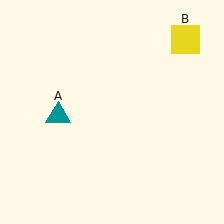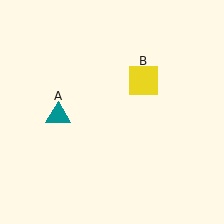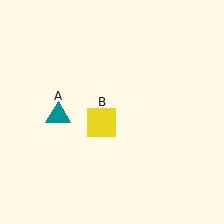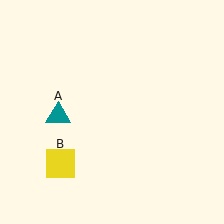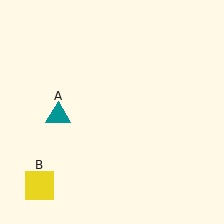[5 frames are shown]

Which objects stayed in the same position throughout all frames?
Teal triangle (object A) remained stationary.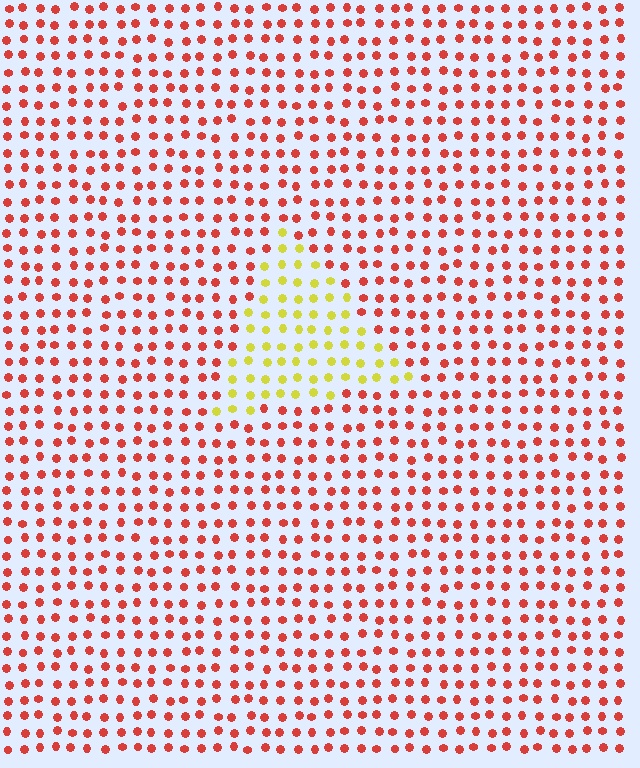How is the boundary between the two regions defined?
The boundary is defined purely by a slight shift in hue (about 61 degrees). Spacing, size, and orientation are identical on both sides.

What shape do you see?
I see a triangle.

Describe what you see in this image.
The image is filled with small red elements in a uniform arrangement. A triangle-shaped region is visible where the elements are tinted to a slightly different hue, forming a subtle color boundary.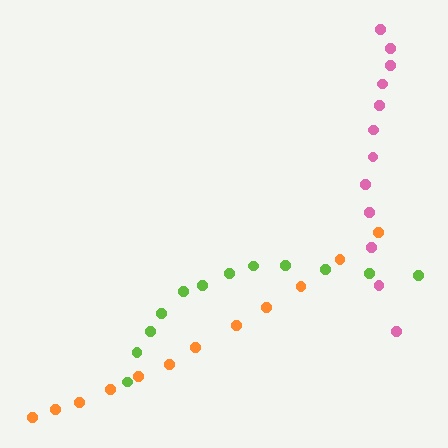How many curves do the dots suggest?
There are 3 distinct paths.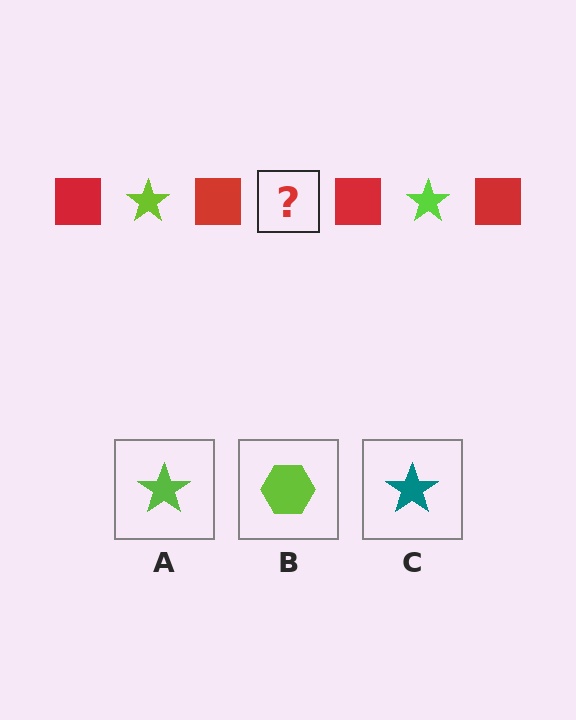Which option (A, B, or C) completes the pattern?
A.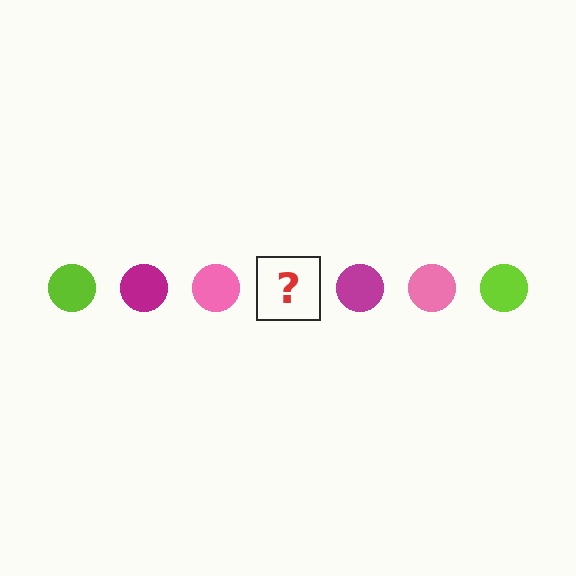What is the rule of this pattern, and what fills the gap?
The rule is that the pattern cycles through lime, magenta, pink circles. The gap should be filled with a lime circle.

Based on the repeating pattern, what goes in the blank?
The blank should be a lime circle.